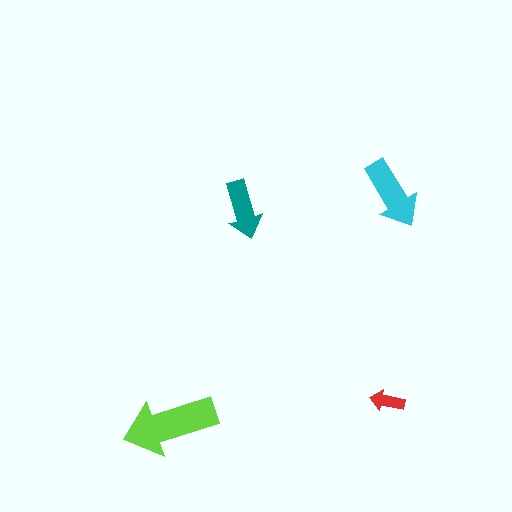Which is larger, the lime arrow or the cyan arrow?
The lime one.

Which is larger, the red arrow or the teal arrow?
The teal one.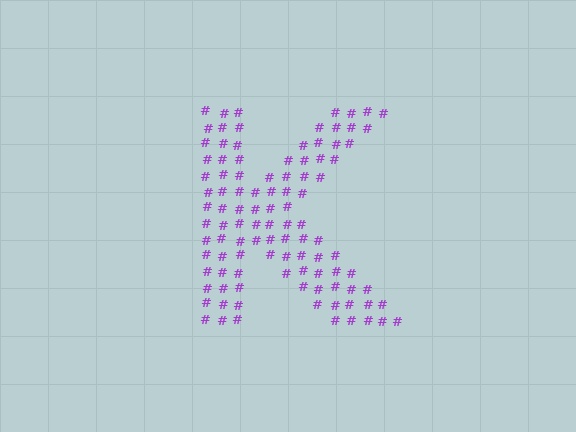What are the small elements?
The small elements are hash symbols.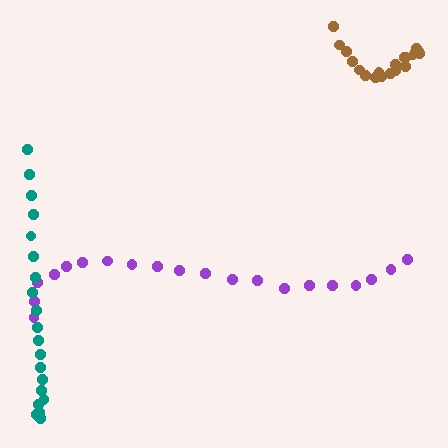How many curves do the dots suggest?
There are 3 distinct paths.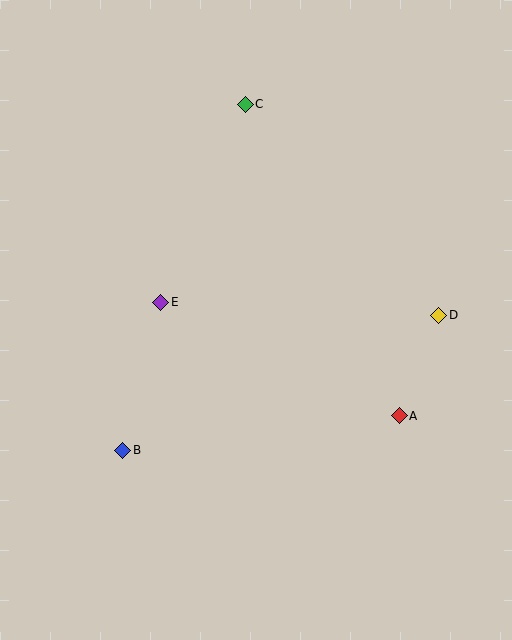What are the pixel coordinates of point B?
Point B is at (123, 450).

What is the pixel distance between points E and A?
The distance between E and A is 264 pixels.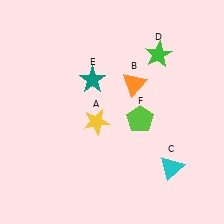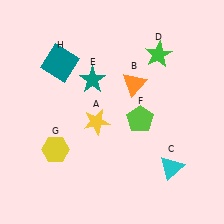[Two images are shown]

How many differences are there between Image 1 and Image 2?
There are 2 differences between the two images.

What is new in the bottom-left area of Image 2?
A yellow hexagon (G) was added in the bottom-left area of Image 2.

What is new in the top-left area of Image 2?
A teal square (H) was added in the top-left area of Image 2.